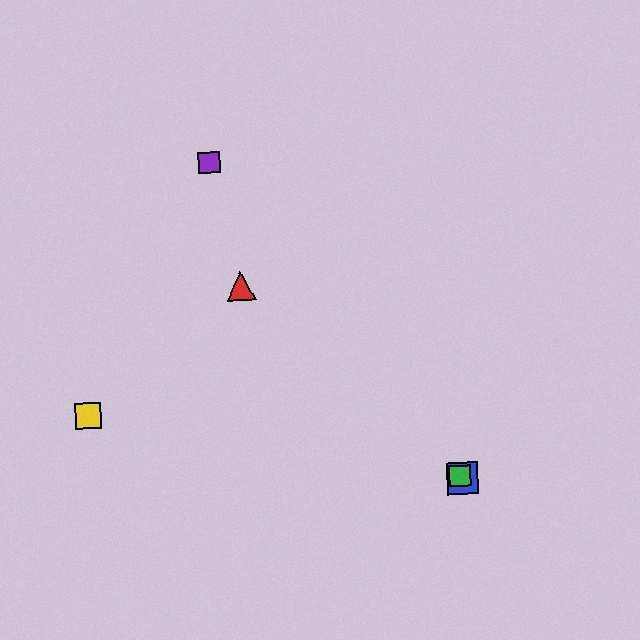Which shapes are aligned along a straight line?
The red triangle, the blue square, the green square are aligned along a straight line.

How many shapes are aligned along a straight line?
3 shapes (the red triangle, the blue square, the green square) are aligned along a straight line.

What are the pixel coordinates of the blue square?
The blue square is at (463, 478).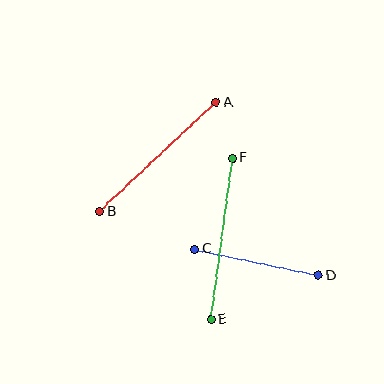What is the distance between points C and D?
The distance is approximately 126 pixels.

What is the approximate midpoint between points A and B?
The midpoint is at approximately (158, 157) pixels.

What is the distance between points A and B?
The distance is approximately 160 pixels.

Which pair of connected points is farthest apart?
Points E and F are farthest apart.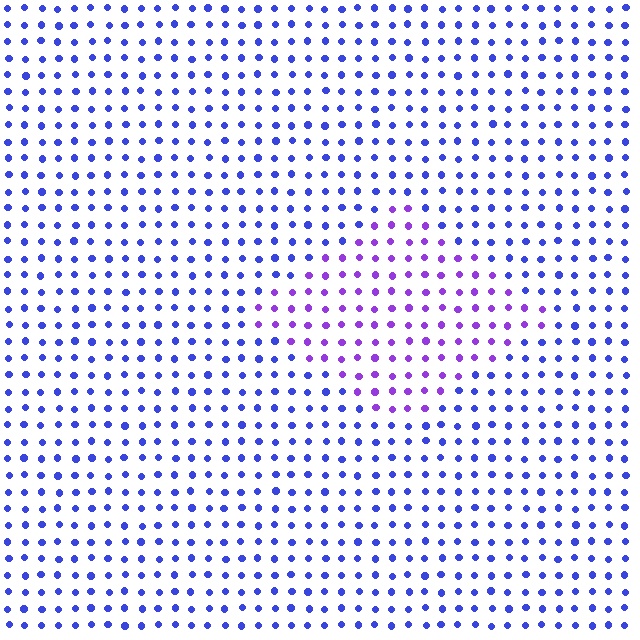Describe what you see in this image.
The image is filled with small blue elements in a uniform arrangement. A diamond-shaped region is visible where the elements are tinted to a slightly different hue, forming a subtle color boundary.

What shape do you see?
I see a diamond.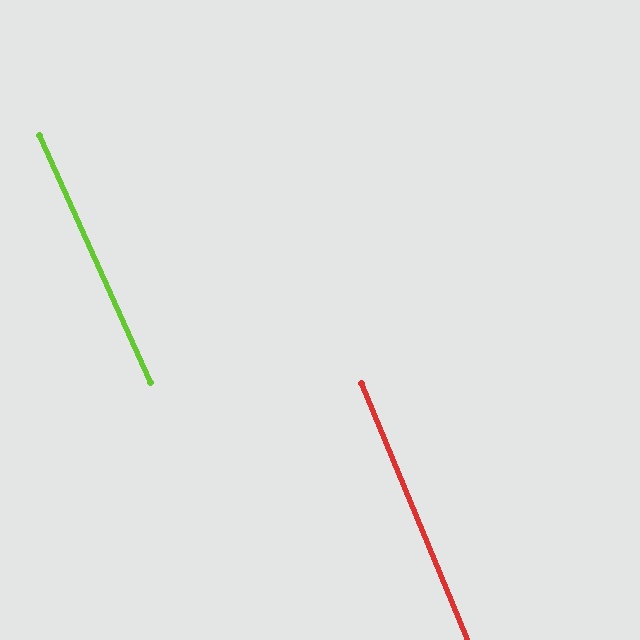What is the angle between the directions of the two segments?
Approximately 2 degrees.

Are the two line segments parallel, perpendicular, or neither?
Parallel — their directions differ by only 1.6°.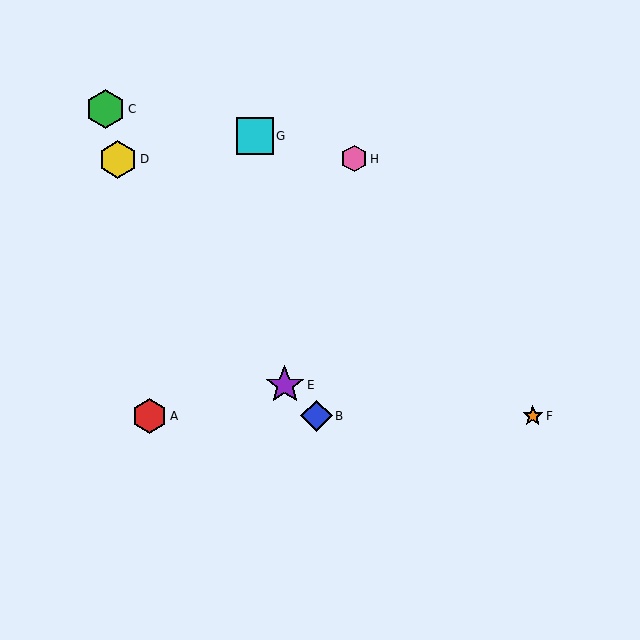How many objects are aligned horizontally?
3 objects (A, B, F) are aligned horizontally.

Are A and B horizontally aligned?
Yes, both are at y≈416.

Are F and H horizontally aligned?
No, F is at y≈416 and H is at y≈159.